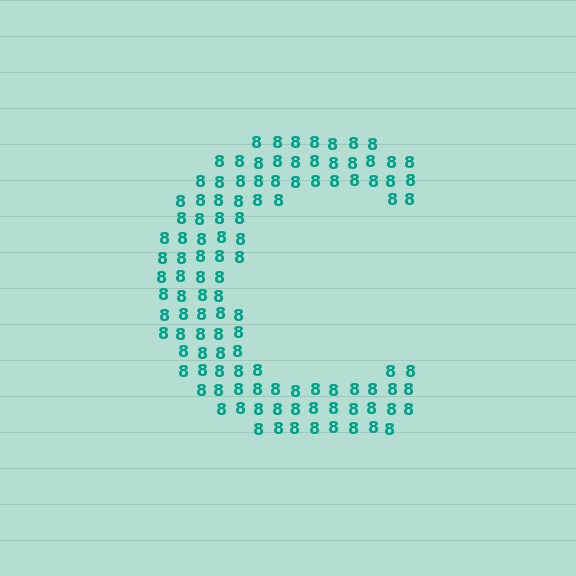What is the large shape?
The large shape is the letter C.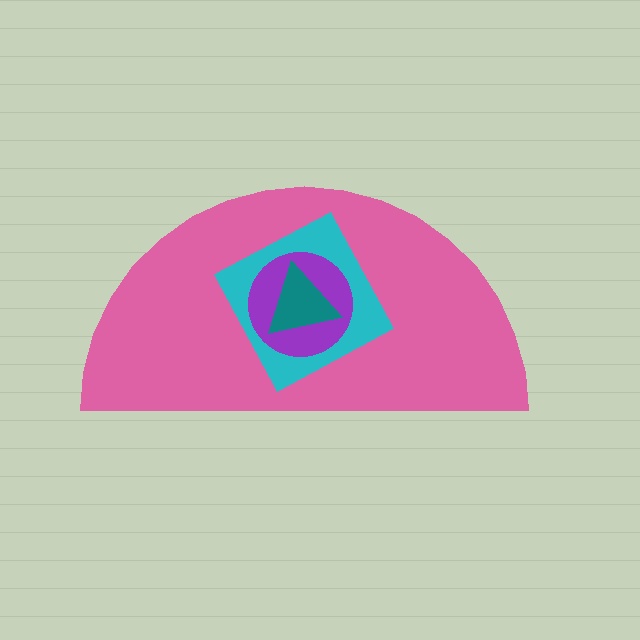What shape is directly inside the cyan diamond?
The purple circle.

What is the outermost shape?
The pink semicircle.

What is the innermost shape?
The teal triangle.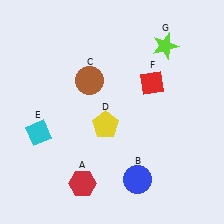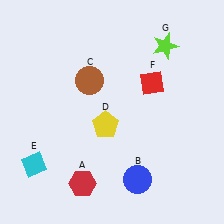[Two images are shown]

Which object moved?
The cyan diamond (E) moved down.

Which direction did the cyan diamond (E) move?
The cyan diamond (E) moved down.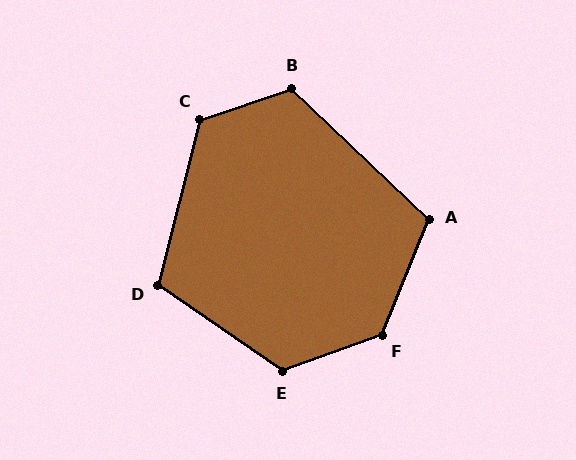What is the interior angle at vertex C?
Approximately 123 degrees (obtuse).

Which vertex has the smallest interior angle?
D, at approximately 110 degrees.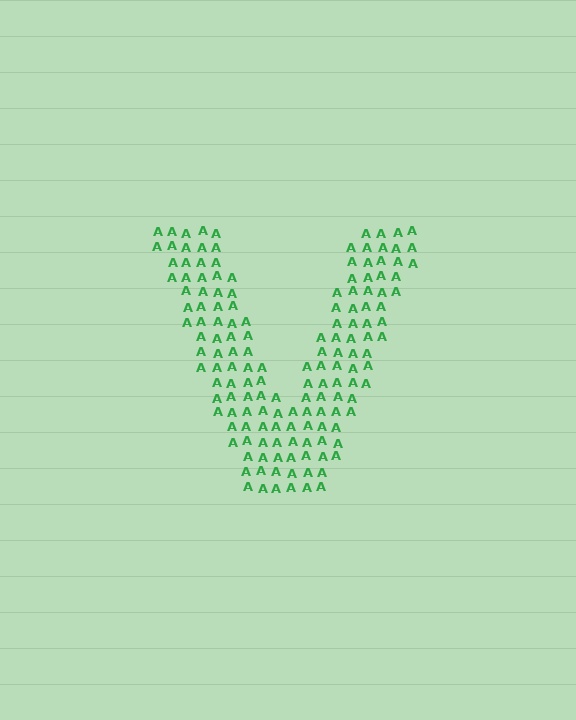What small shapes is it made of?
It is made of small letter A's.